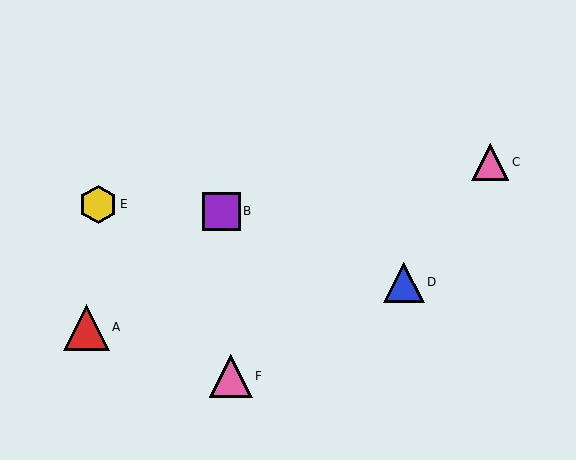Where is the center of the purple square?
The center of the purple square is at (221, 211).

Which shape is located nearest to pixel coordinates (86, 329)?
The red triangle (labeled A) at (86, 327) is nearest to that location.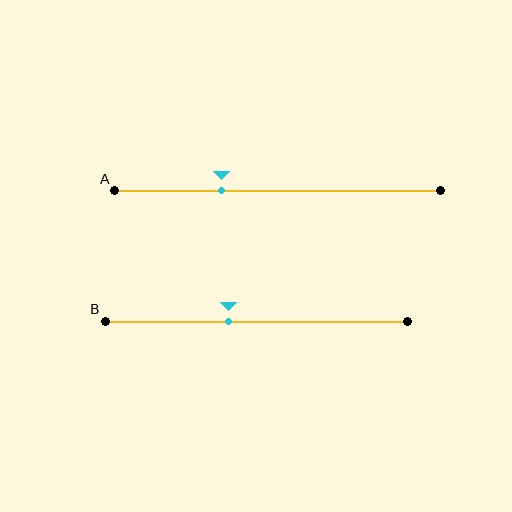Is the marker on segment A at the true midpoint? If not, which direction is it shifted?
No, the marker on segment A is shifted to the left by about 17% of the segment length.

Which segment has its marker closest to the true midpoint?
Segment B has its marker closest to the true midpoint.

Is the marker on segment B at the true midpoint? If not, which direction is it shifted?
No, the marker on segment B is shifted to the left by about 9% of the segment length.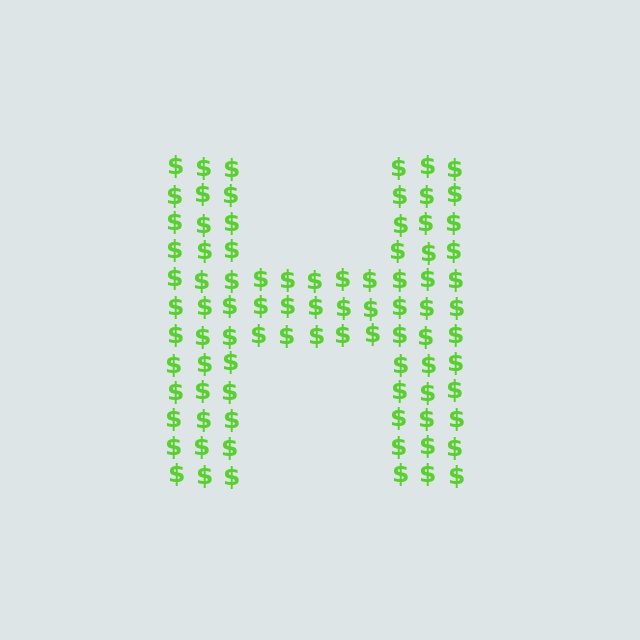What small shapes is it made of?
It is made of small dollar signs.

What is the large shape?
The large shape is the letter H.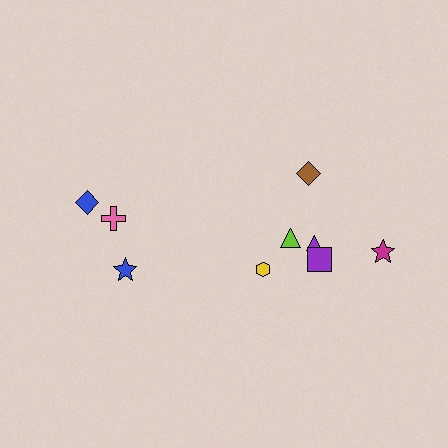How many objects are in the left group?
There are 3 objects.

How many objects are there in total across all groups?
There are 9 objects.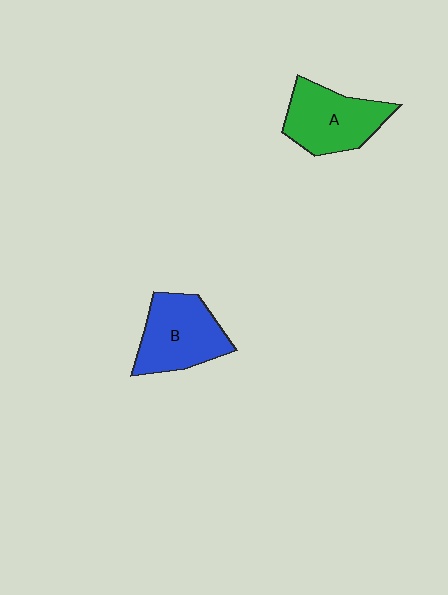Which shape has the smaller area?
Shape A (green).